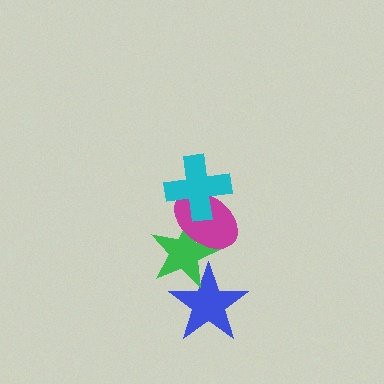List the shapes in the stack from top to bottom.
From top to bottom: the cyan cross, the magenta ellipse, the green star, the blue star.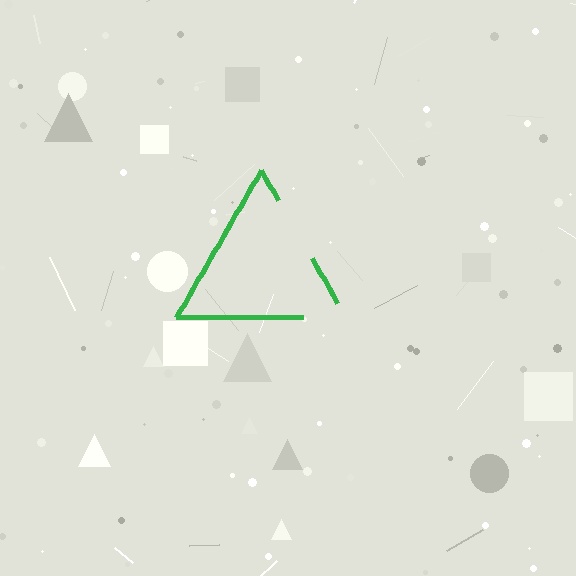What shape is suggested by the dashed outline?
The dashed outline suggests a triangle.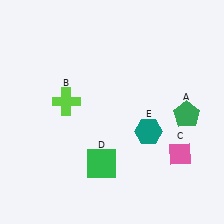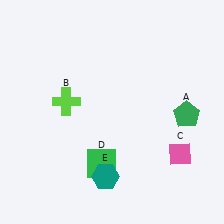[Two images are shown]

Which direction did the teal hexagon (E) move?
The teal hexagon (E) moved down.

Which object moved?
The teal hexagon (E) moved down.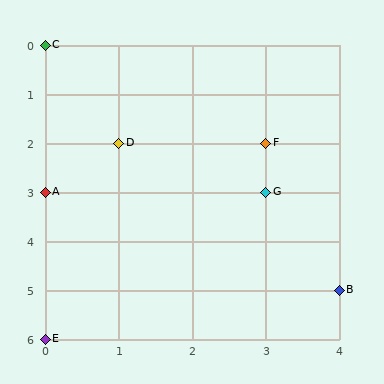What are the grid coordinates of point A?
Point A is at grid coordinates (0, 3).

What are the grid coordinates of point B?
Point B is at grid coordinates (4, 5).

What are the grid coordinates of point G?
Point G is at grid coordinates (3, 3).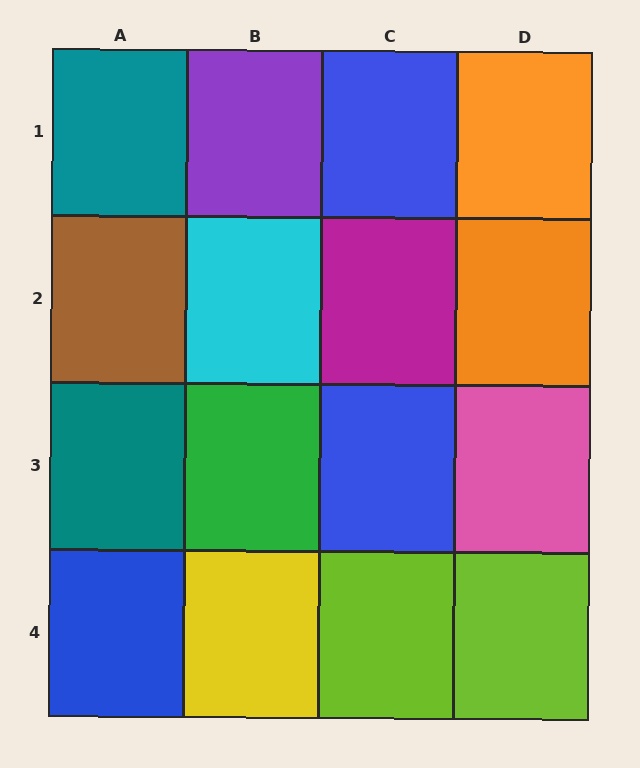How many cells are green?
1 cell is green.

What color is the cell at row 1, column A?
Teal.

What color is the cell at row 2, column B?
Cyan.